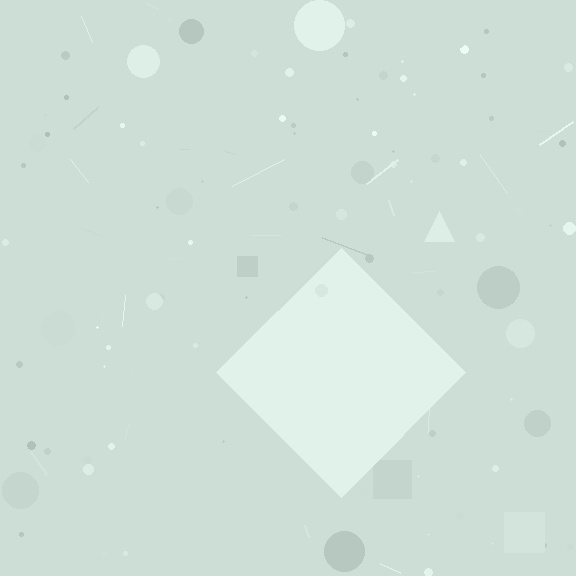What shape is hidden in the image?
A diamond is hidden in the image.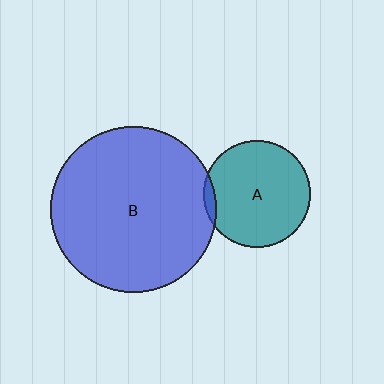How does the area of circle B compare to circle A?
Approximately 2.4 times.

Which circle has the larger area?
Circle B (blue).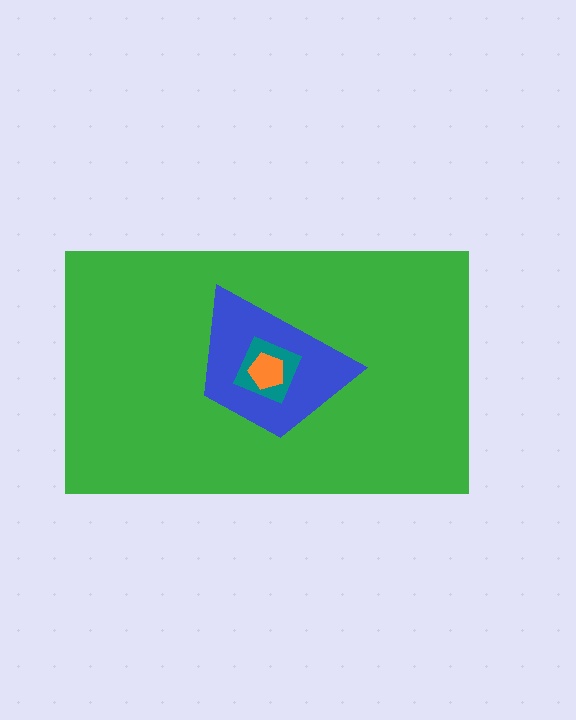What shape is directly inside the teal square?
The orange pentagon.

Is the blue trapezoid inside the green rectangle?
Yes.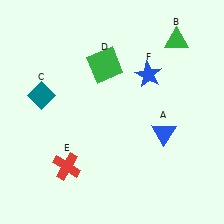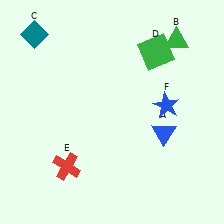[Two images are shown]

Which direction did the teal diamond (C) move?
The teal diamond (C) moved up.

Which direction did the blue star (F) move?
The blue star (F) moved down.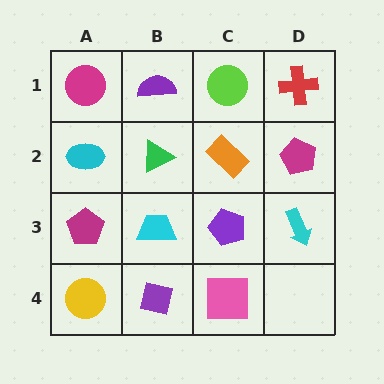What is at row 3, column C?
A purple pentagon.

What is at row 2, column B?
A green triangle.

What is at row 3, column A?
A magenta pentagon.